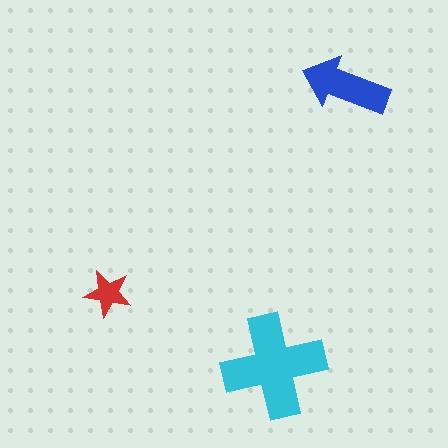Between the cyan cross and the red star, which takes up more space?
The cyan cross.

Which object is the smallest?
The red star.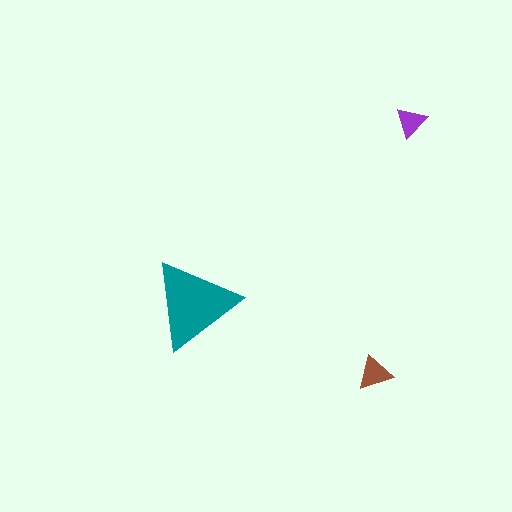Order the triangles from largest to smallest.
the teal one, the brown one, the purple one.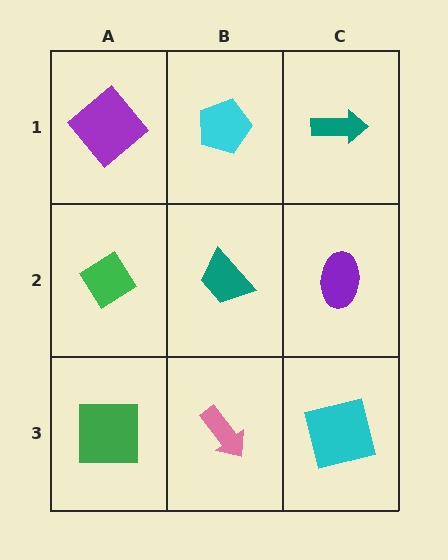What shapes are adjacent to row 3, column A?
A green diamond (row 2, column A), a pink arrow (row 3, column B).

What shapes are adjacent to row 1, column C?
A purple ellipse (row 2, column C), a cyan pentagon (row 1, column B).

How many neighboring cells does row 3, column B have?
3.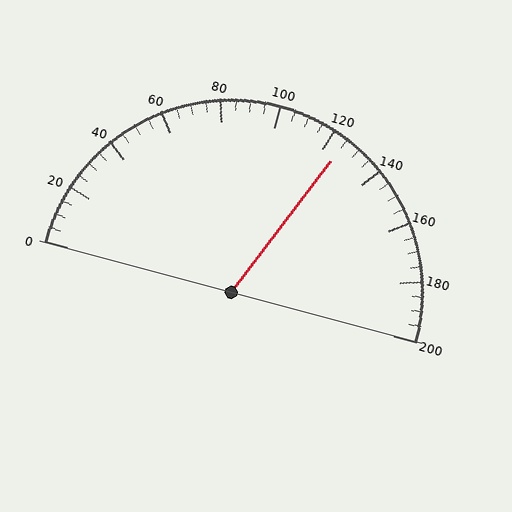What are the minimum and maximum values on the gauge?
The gauge ranges from 0 to 200.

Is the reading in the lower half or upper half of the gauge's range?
The reading is in the upper half of the range (0 to 200).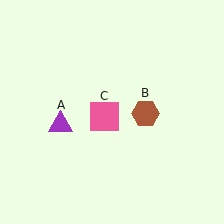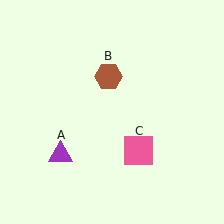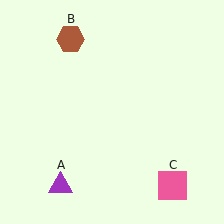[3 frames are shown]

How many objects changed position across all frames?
3 objects changed position: purple triangle (object A), brown hexagon (object B), pink square (object C).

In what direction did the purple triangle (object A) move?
The purple triangle (object A) moved down.